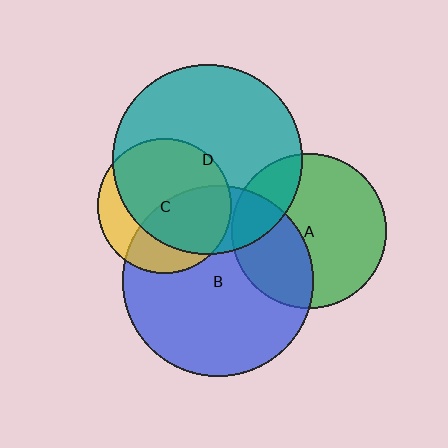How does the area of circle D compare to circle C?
Approximately 2.0 times.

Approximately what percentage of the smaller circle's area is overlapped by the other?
Approximately 20%.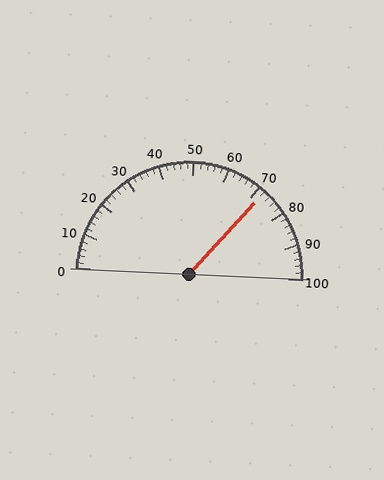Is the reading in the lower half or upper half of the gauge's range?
The reading is in the upper half of the range (0 to 100).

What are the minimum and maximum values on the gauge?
The gauge ranges from 0 to 100.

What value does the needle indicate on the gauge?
The needle indicates approximately 72.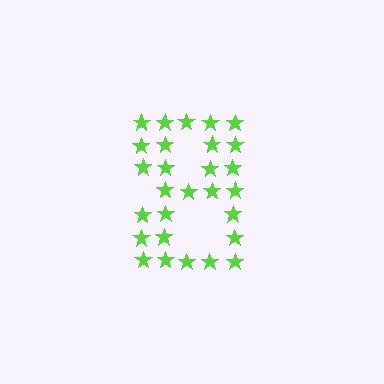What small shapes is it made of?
It is made of small stars.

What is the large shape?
The large shape is the digit 8.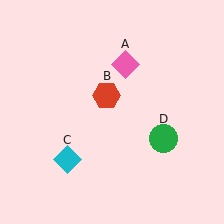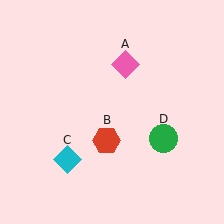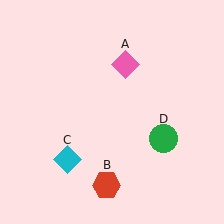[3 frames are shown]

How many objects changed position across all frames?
1 object changed position: red hexagon (object B).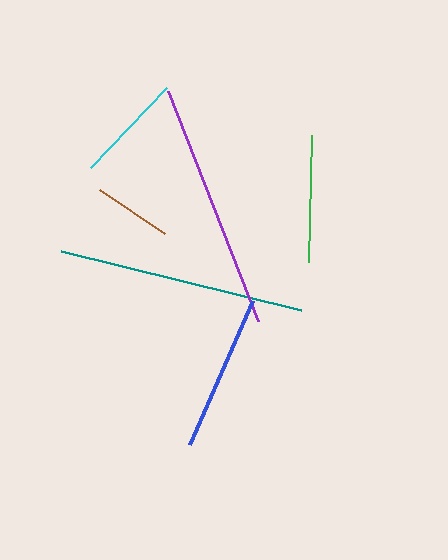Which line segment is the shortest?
The brown line is the shortest at approximately 78 pixels.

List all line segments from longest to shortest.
From longest to shortest: purple, teal, blue, green, cyan, brown.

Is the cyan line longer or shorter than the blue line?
The blue line is longer than the cyan line.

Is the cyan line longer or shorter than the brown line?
The cyan line is longer than the brown line.